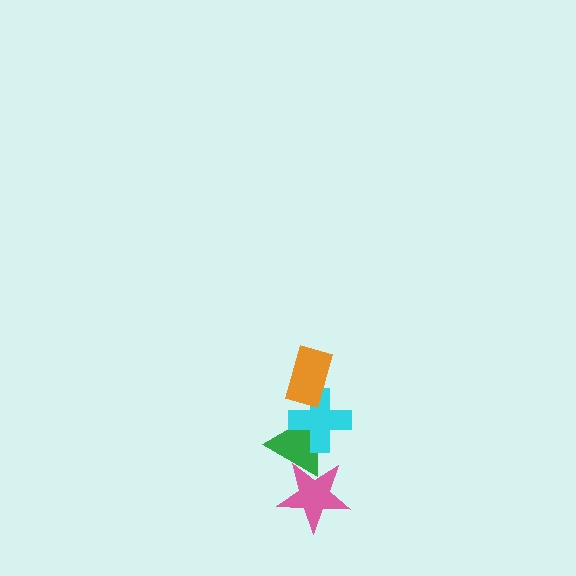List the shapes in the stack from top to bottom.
From top to bottom: the orange rectangle, the cyan cross, the green triangle, the pink star.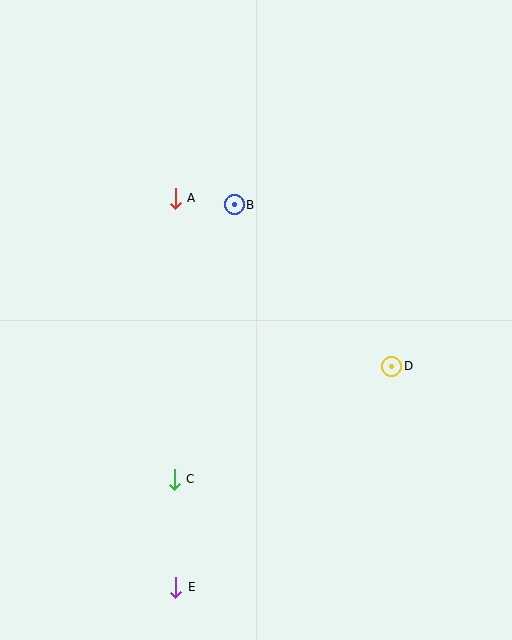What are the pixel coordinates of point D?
Point D is at (392, 366).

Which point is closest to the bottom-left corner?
Point E is closest to the bottom-left corner.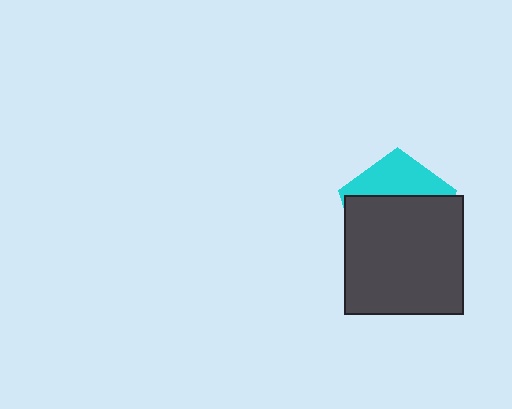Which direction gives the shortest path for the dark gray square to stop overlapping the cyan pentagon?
Moving down gives the shortest separation.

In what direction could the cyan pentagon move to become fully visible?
The cyan pentagon could move up. That would shift it out from behind the dark gray square entirely.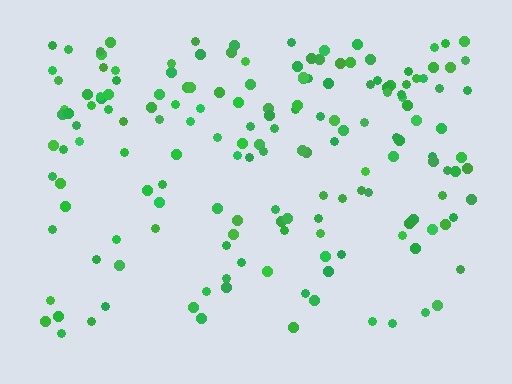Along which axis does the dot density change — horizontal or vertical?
Vertical.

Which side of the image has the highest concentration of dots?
The top.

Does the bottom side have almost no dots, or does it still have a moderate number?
Still a moderate number, just noticeably fewer than the top.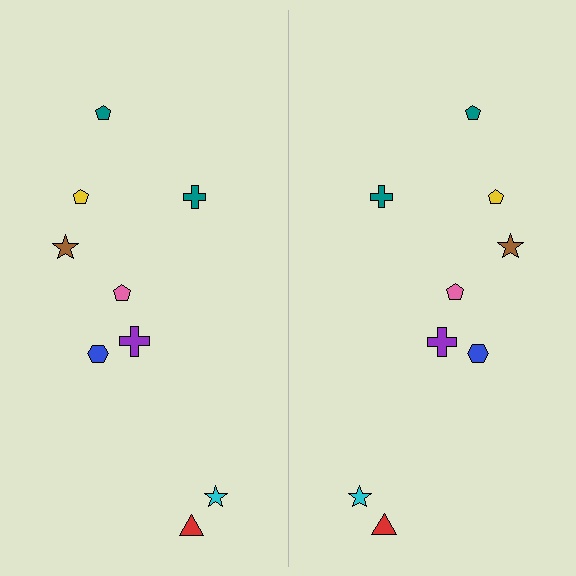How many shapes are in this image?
There are 18 shapes in this image.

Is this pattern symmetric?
Yes, this pattern has bilateral (reflection) symmetry.